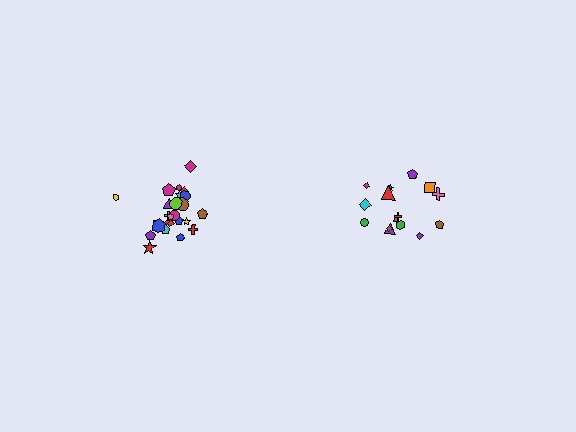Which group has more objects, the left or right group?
The left group.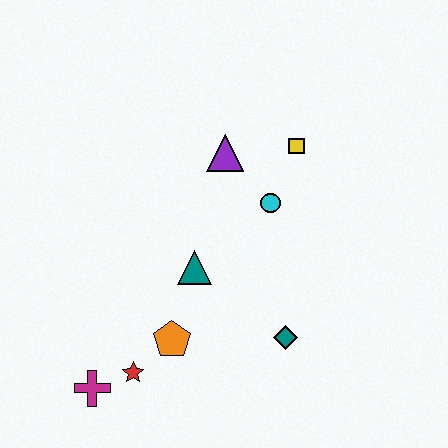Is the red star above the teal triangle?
No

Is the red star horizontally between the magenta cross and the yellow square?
Yes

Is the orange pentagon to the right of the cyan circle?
No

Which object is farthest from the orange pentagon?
The yellow square is farthest from the orange pentagon.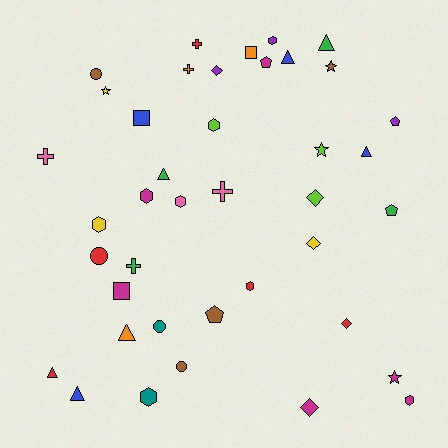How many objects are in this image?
There are 40 objects.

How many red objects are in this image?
There are 5 red objects.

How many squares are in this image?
There are 3 squares.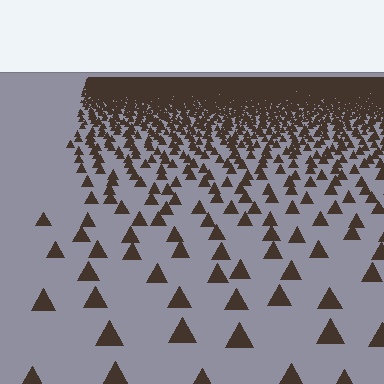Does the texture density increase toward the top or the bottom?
Density increases toward the top.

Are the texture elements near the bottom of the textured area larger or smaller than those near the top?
Larger. Near the bottom, elements are closer to the viewer and appear at a bigger on-screen size.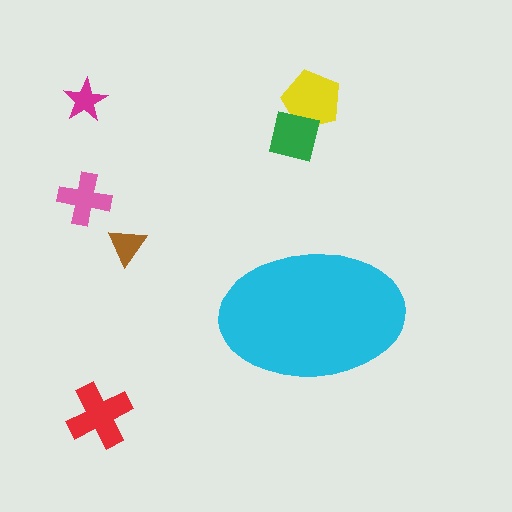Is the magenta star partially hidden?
No, the magenta star is fully visible.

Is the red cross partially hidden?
No, the red cross is fully visible.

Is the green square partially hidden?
No, the green square is fully visible.